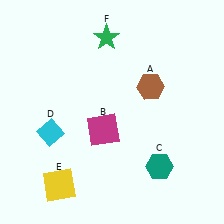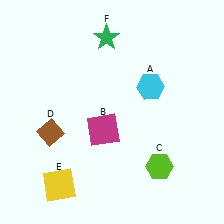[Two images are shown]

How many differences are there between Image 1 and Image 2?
There are 3 differences between the two images.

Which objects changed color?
A changed from brown to cyan. C changed from teal to lime. D changed from cyan to brown.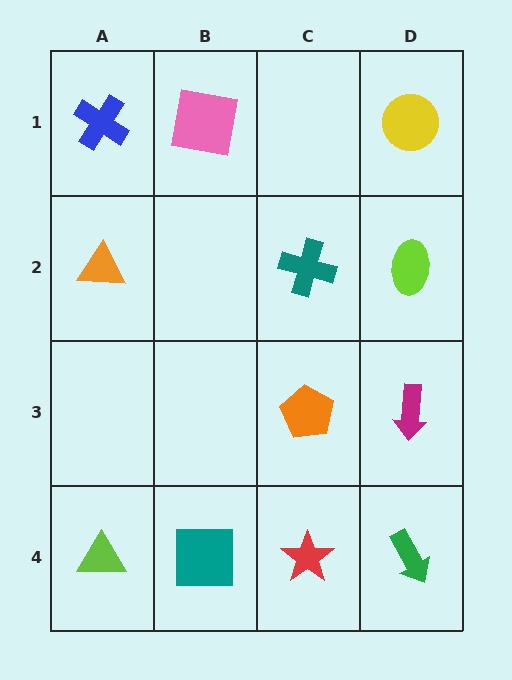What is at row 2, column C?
A teal cross.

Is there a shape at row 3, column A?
No, that cell is empty.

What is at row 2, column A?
An orange triangle.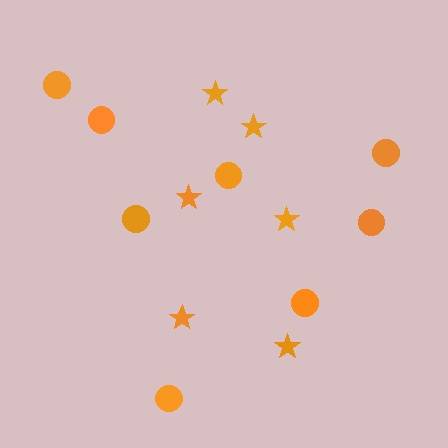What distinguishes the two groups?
There are 2 groups: one group of stars (6) and one group of circles (8).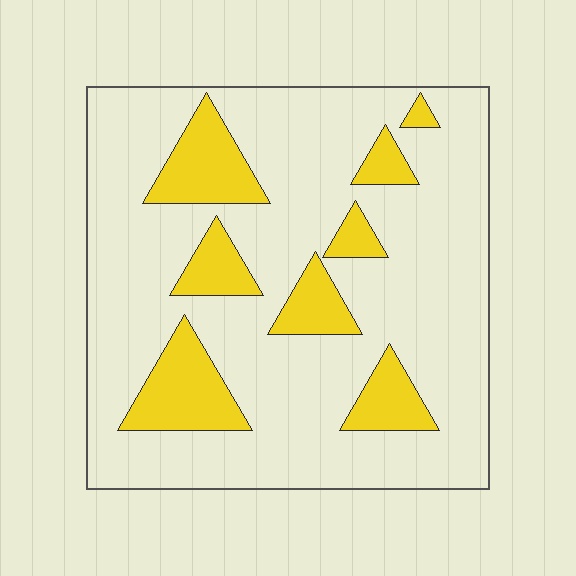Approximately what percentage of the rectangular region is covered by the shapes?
Approximately 20%.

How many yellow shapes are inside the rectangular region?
8.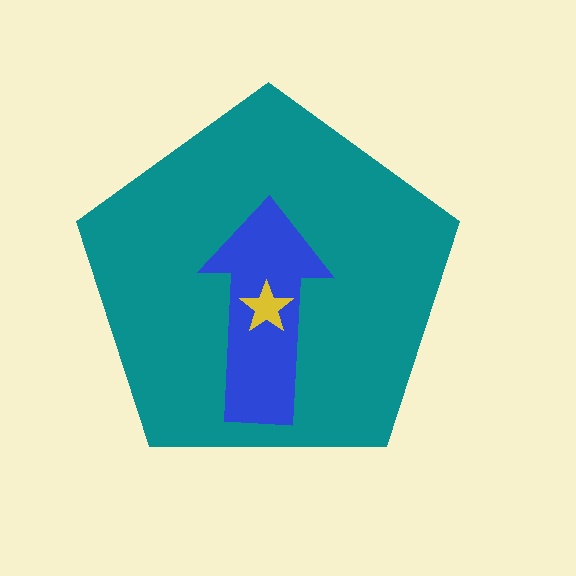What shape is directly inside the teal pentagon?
The blue arrow.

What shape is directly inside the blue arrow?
The yellow star.